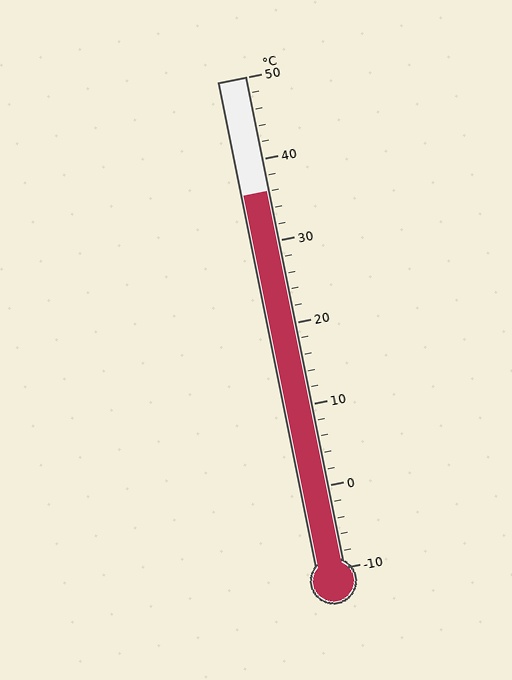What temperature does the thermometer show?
The thermometer shows approximately 36°C.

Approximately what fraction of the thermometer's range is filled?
The thermometer is filled to approximately 75% of its range.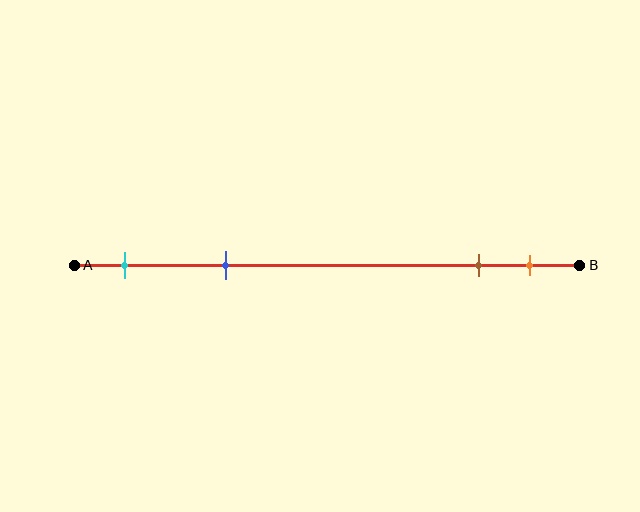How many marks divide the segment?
There are 4 marks dividing the segment.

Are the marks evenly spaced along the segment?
No, the marks are not evenly spaced.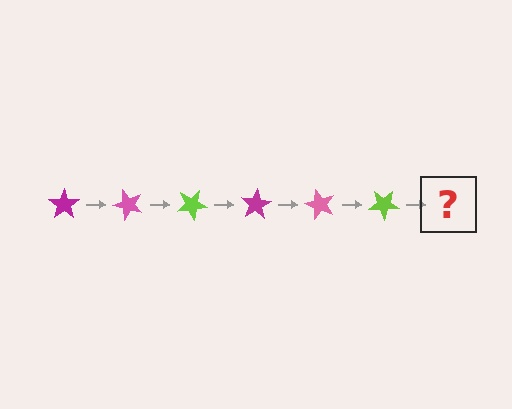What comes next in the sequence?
The next element should be a magenta star, rotated 300 degrees from the start.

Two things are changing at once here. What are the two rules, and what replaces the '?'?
The two rules are that it rotates 50 degrees each step and the color cycles through magenta, pink, and lime. The '?' should be a magenta star, rotated 300 degrees from the start.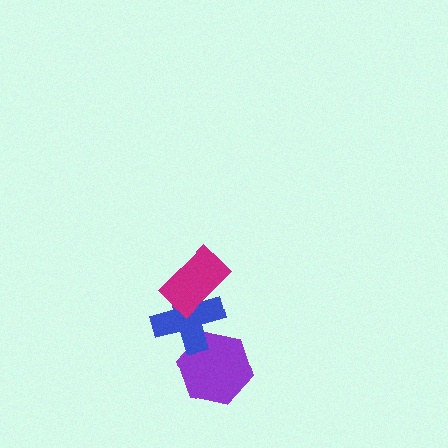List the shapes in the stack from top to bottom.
From top to bottom: the magenta rectangle, the blue cross, the purple hexagon.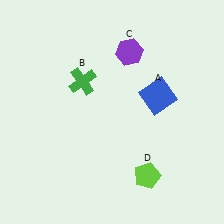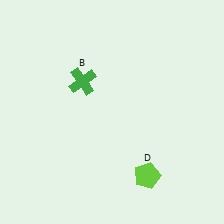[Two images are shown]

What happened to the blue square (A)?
The blue square (A) was removed in Image 2. It was in the top-right area of Image 1.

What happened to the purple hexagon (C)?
The purple hexagon (C) was removed in Image 2. It was in the top-right area of Image 1.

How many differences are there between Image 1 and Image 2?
There are 2 differences between the two images.